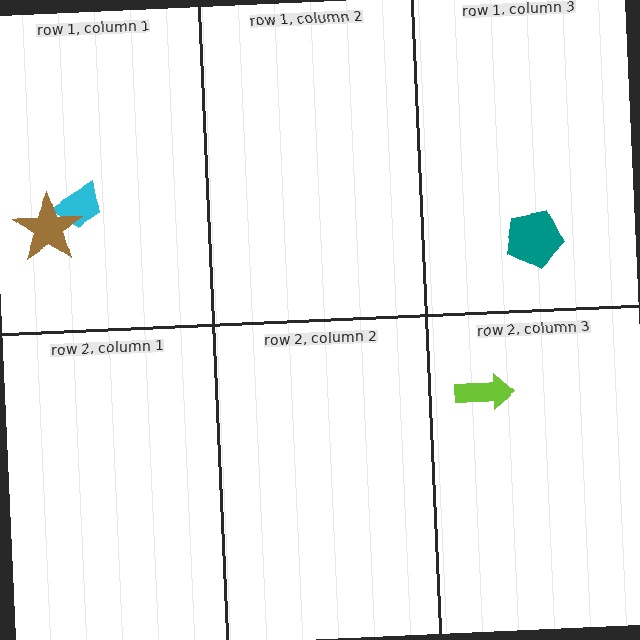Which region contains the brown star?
The row 1, column 1 region.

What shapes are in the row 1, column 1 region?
The cyan trapezoid, the brown star.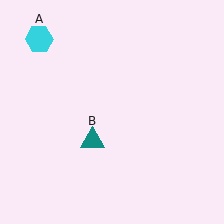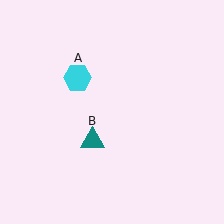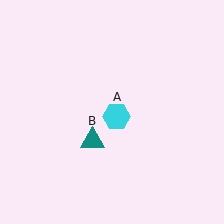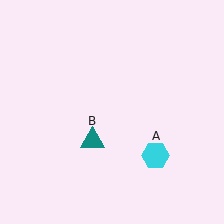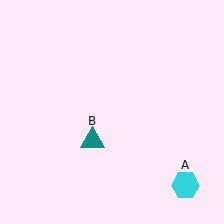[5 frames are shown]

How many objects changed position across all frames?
1 object changed position: cyan hexagon (object A).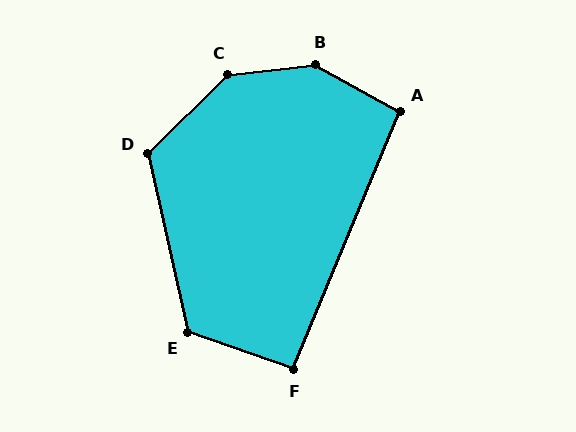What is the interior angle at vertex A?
Approximately 96 degrees (obtuse).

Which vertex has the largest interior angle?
B, at approximately 145 degrees.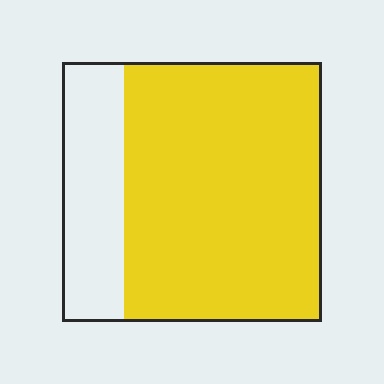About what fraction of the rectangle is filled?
About three quarters (3/4).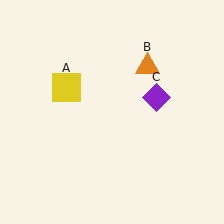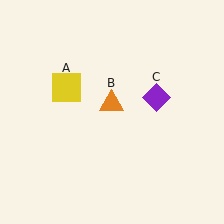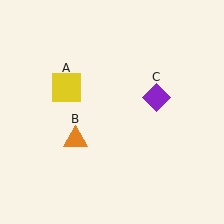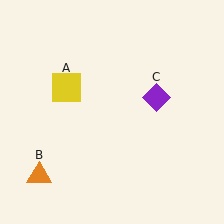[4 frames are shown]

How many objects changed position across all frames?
1 object changed position: orange triangle (object B).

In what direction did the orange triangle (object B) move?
The orange triangle (object B) moved down and to the left.